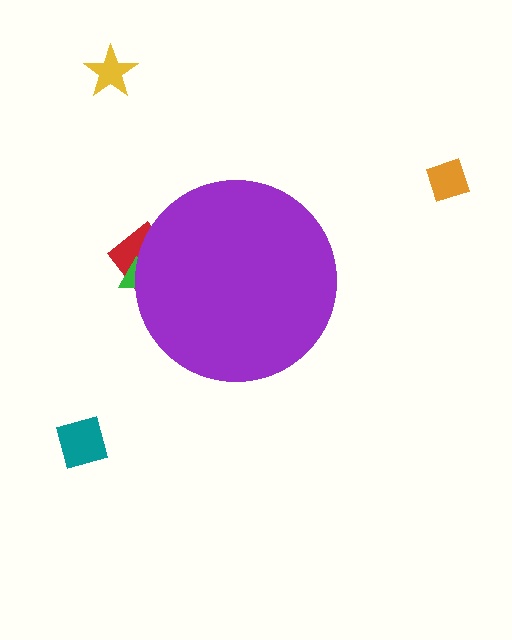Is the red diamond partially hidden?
Yes, the red diamond is partially hidden behind the purple circle.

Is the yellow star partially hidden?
No, the yellow star is fully visible.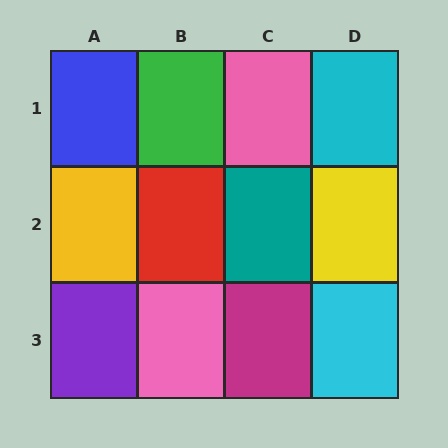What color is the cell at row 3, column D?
Cyan.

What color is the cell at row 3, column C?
Magenta.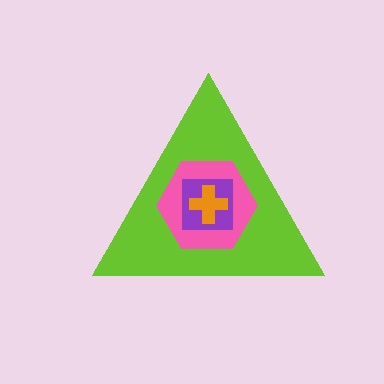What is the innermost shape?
The orange cross.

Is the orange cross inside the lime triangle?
Yes.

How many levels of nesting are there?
4.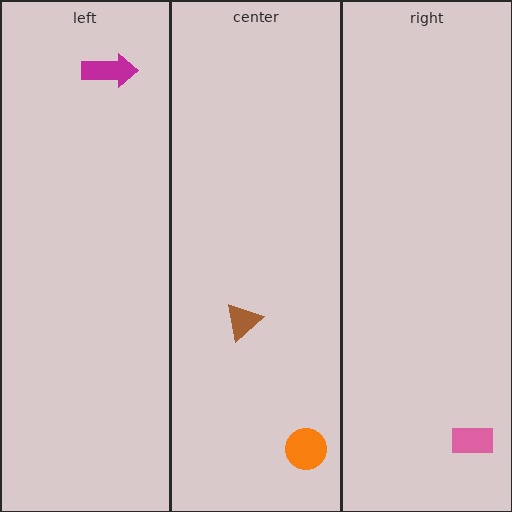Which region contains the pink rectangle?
The right region.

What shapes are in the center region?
The orange circle, the brown triangle.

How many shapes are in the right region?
1.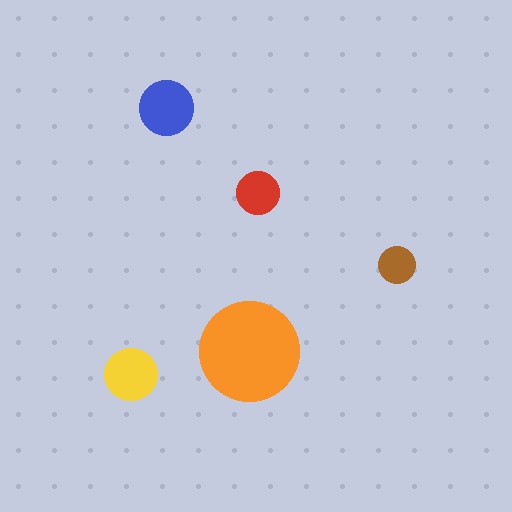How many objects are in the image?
There are 5 objects in the image.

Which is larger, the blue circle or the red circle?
The blue one.